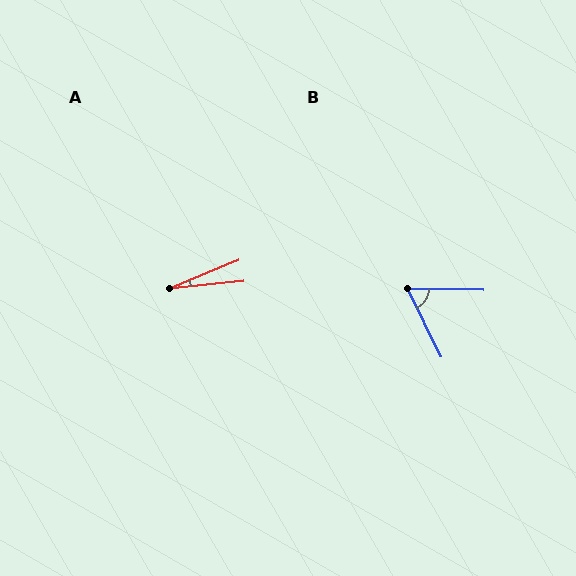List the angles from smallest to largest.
A (17°), B (63°).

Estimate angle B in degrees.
Approximately 63 degrees.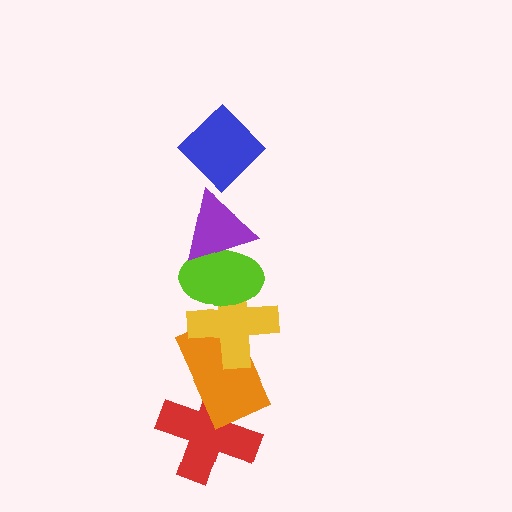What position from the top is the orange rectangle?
The orange rectangle is 5th from the top.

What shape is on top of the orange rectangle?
The yellow cross is on top of the orange rectangle.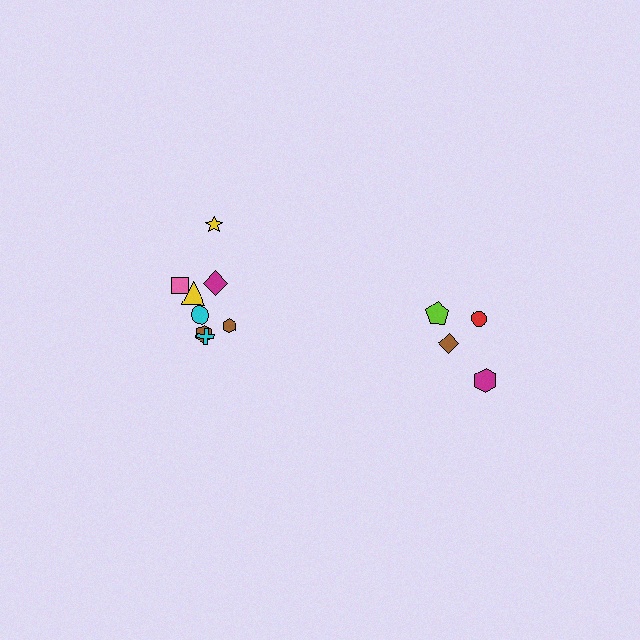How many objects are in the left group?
There are 8 objects.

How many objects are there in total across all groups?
There are 12 objects.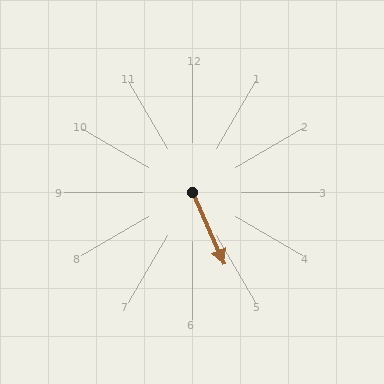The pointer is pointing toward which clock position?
Roughly 5 o'clock.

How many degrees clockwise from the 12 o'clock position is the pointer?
Approximately 156 degrees.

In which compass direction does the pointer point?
Southeast.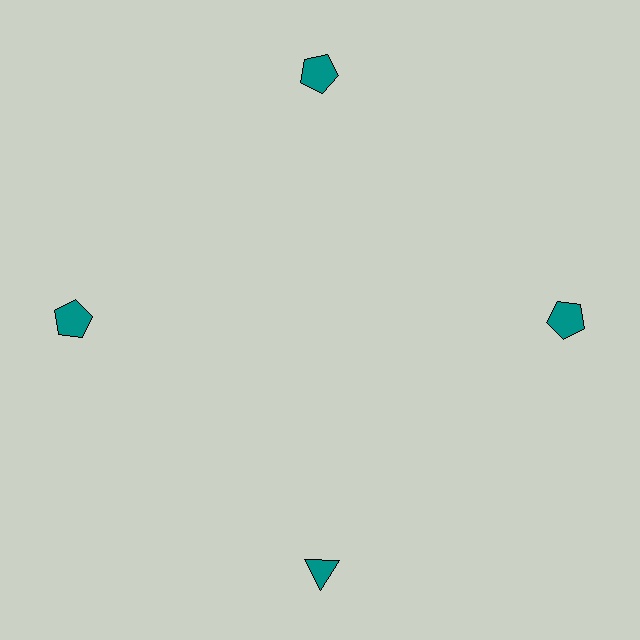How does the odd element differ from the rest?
It has a different shape: triangle instead of pentagon.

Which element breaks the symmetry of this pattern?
The teal triangle at roughly the 6 o'clock position breaks the symmetry. All other shapes are teal pentagons.